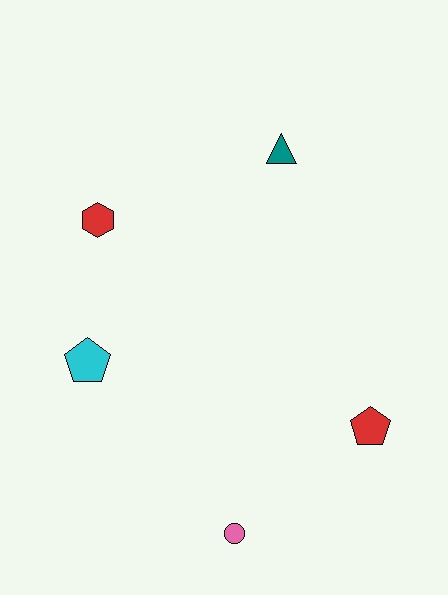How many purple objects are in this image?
There are no purple objects.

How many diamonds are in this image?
There are no diamonds.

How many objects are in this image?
There are 5 objects.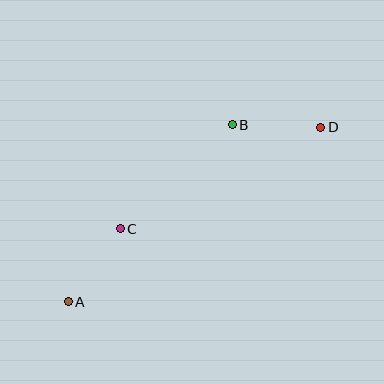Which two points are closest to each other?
Points B and D are closest to each other.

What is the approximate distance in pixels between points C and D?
The distance between C and D is approximately 225 pixels.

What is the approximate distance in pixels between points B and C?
The distance between B and C is approximately 153 pixels.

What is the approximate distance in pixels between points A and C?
The distance between A and C is approximately 90 pixels.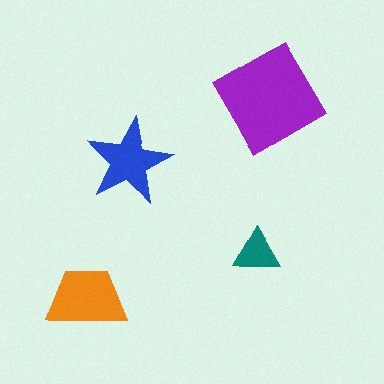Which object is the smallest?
The teal triangle.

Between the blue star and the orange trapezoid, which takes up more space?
The orange trapezoid.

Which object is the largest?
The purple diamond.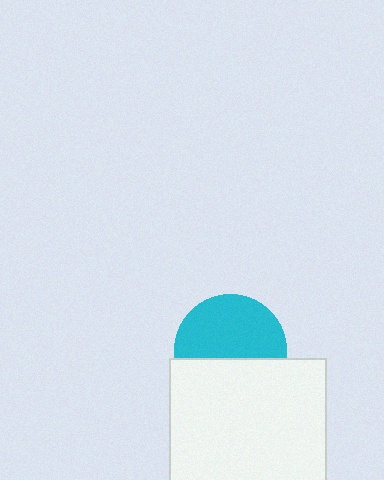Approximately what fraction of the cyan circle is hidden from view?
Roughly 42% of the cyan circle is hidden behind the white square.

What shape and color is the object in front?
The object in front is a white square.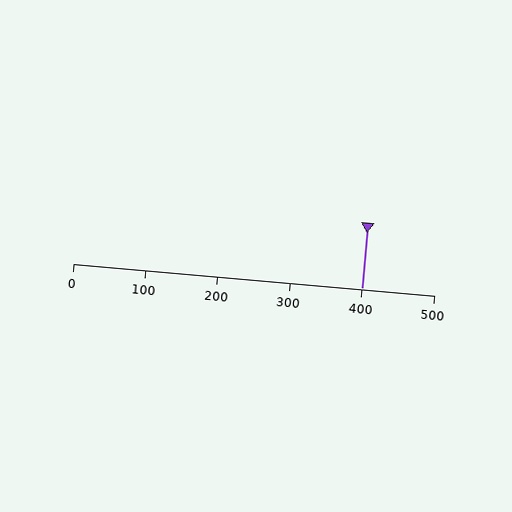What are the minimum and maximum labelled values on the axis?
The axis runs from 0 to 500.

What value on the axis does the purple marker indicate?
The marker indicates approximately 400.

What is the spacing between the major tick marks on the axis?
The major ticks are spaced 100 apart.